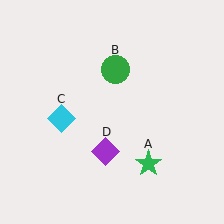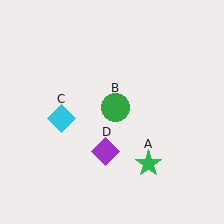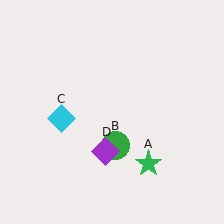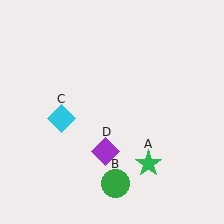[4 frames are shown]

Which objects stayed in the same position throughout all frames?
Green star (object A) and cyan diamond (object C) and purple diamond (object D) remained stationary.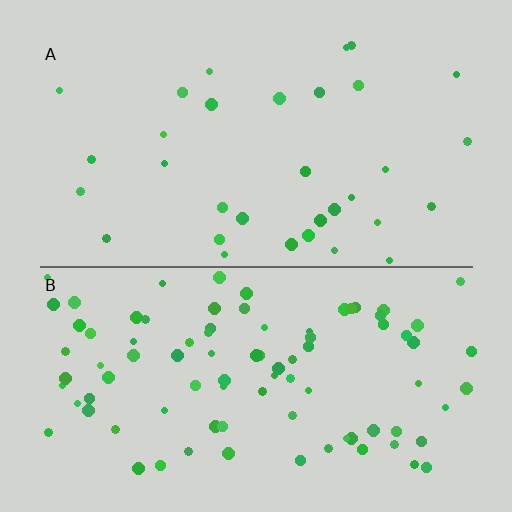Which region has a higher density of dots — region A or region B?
B (the bottom).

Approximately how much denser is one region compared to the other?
Approximately 2.7× — region B over region A.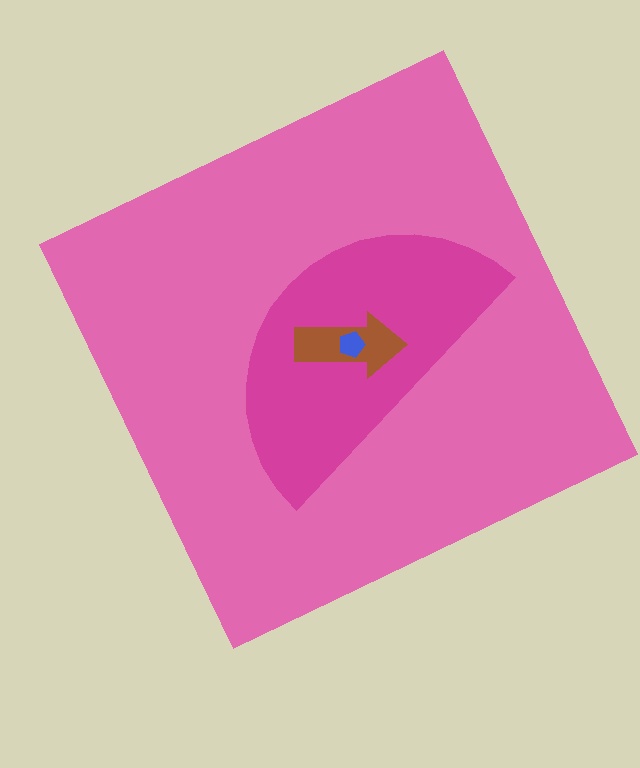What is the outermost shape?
The pink square.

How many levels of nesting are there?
4.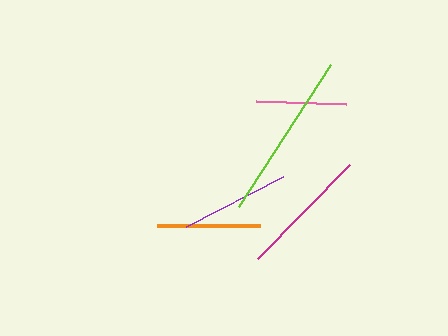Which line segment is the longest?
The lime line is the longest at approximately 170 pixels.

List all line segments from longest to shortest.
From longest to shortest: lime, magenta, purple, orange, pink.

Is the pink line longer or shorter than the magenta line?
The magenta line is longer than the pink line.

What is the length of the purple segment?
The purple segment is approximately 109 pixels long.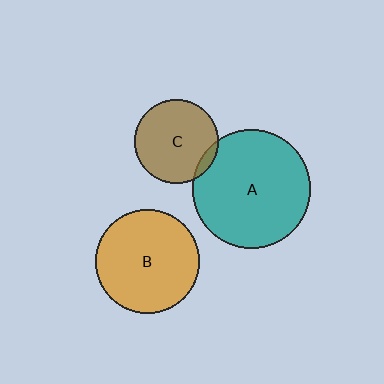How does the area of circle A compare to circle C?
Approximately 2.0 times.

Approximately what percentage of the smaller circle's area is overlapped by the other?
Approximately 5%.